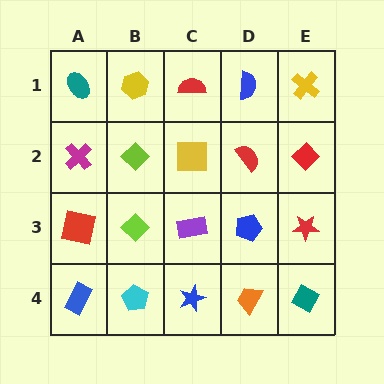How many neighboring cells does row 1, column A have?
2.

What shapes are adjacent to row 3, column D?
A red semicircle (row 2, column D), an orange trapezoid (row 4, column D), a purple rectangle (row 3, column C), a red star (row 3, column E).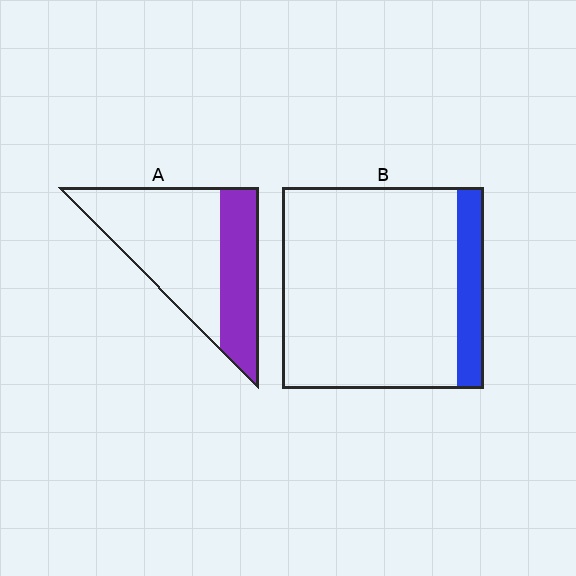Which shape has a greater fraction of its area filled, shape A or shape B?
Shape A.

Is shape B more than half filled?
No.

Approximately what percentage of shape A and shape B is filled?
A is approximately 35% and B is approximately 15%.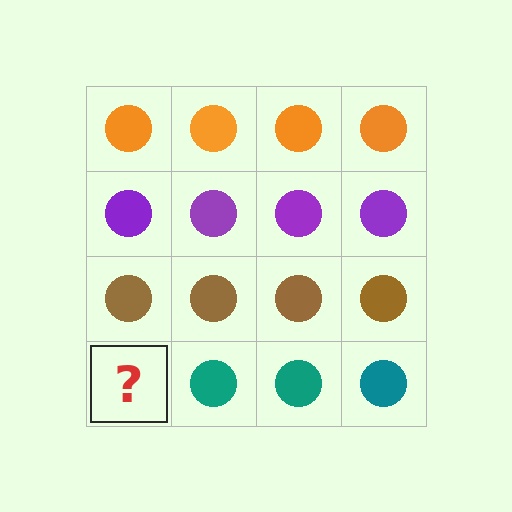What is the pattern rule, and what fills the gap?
The rule is that each row has a consistent color. The gap should be filled with a teal circle.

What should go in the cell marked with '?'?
The missing cell should contain a teal circle.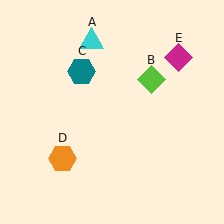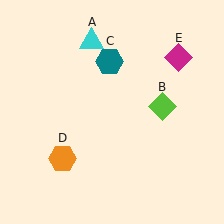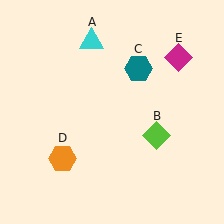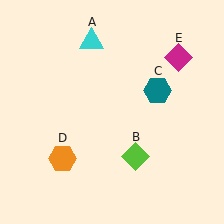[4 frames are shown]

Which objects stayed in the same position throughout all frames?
Cyan triangle (object A) and orange hexagon (object D) and magenta diamond (object E) remained stationary.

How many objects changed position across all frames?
2 objects changed position: lime diamond (object B), teal hexagon (object C).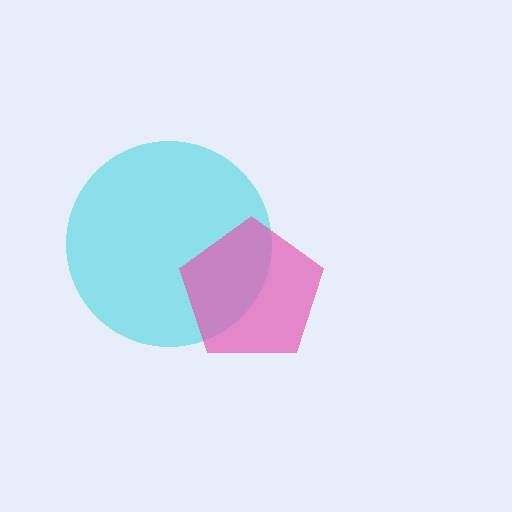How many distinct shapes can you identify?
There are 2 distinct shapes: a cyan circle, a pink pentagon.